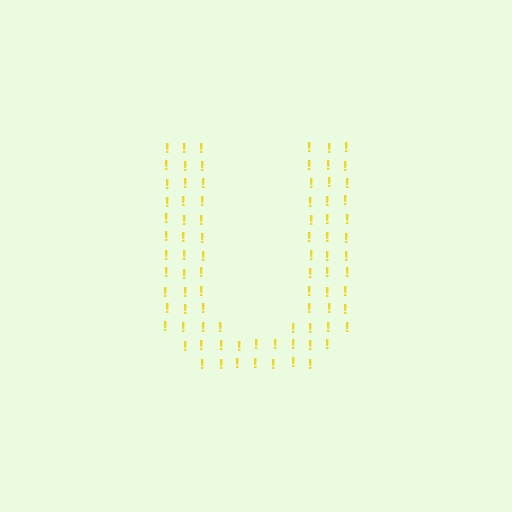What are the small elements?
The small elements are exclamation marks.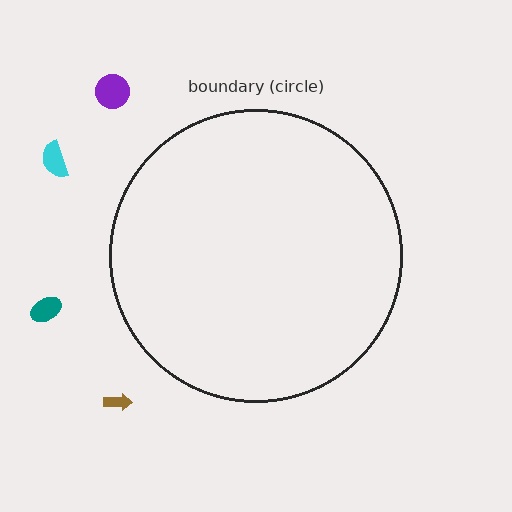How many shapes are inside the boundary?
0 inside, 4 outside.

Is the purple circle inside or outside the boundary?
Outside.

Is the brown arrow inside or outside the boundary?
Outside.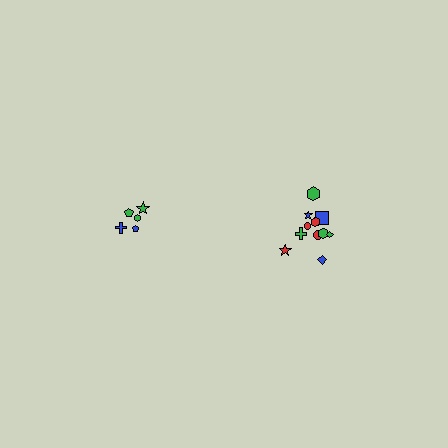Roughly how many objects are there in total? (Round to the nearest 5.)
Roughly 15 objects in total.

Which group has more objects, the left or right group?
The right group.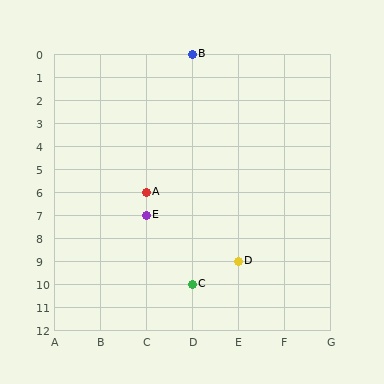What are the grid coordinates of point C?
Point C is at grid coordinates (D, 10).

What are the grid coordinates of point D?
Point D is at grid coordinates (E, 9).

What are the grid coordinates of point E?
Point E is at grid coordinates (C, 7).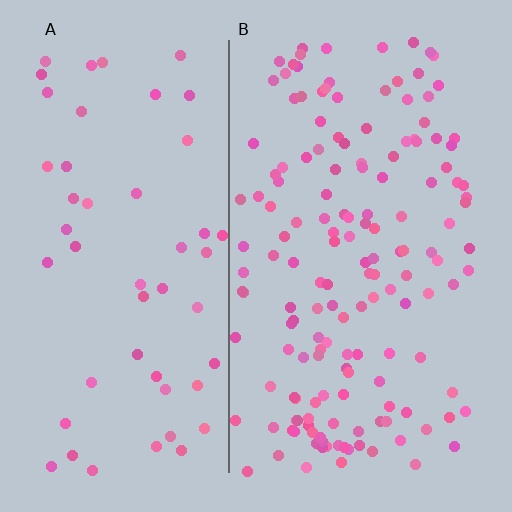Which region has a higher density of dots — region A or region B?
B (the right).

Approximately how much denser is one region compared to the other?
Approximately 3.0× — region B over region A.